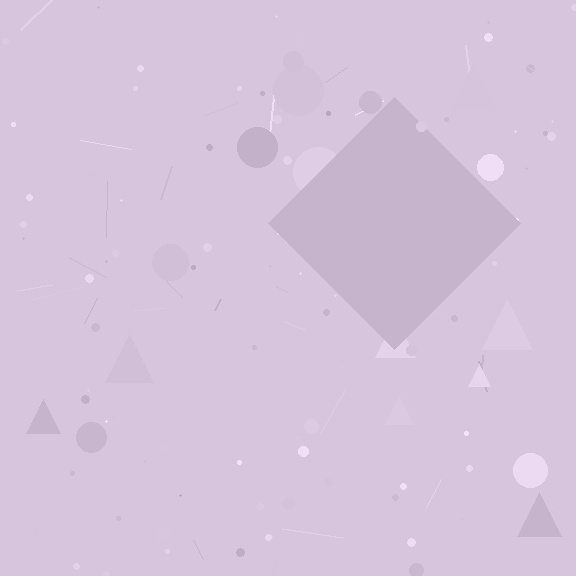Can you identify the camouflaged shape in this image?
The camouflaged shape is a diamond.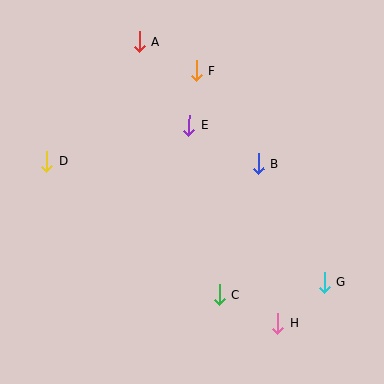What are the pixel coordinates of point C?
Point C is at (219, 295).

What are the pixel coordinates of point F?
Point F is at (196, 71).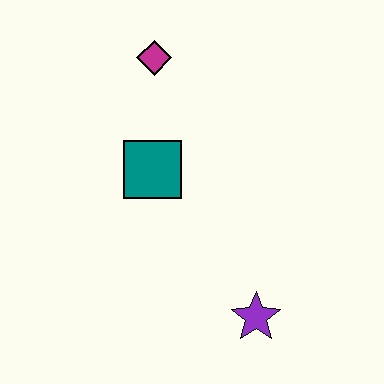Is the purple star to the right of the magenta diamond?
Yes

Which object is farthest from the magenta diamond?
The purple star is farthest from the magenta diamond.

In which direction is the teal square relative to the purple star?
The teal square is above the purple star.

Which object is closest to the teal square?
The magenta diamond is closest to the teal square.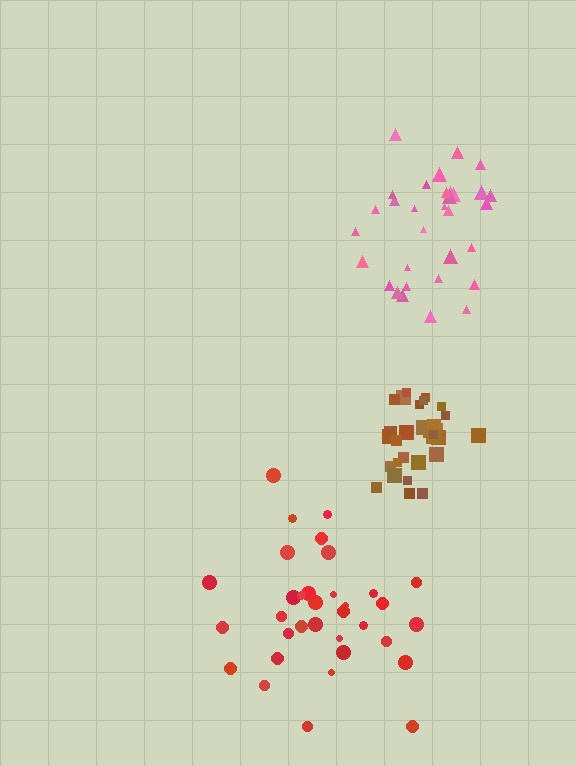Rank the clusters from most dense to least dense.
brown, pink, red.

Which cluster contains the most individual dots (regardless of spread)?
Red (34).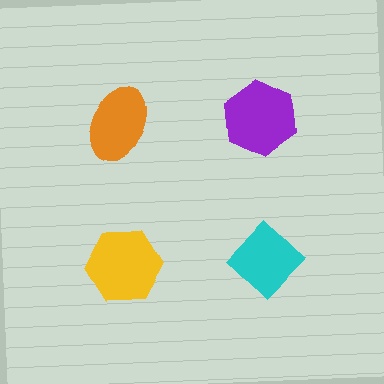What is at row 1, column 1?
An orange ellipse.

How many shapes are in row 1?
2 shapes.